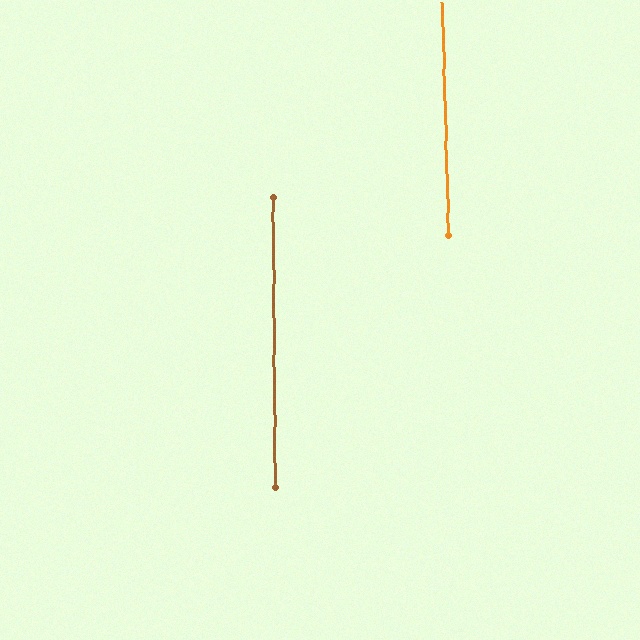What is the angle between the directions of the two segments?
Approximately 1 degree.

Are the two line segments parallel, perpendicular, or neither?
Parallel — their directions differ by only 1.1°.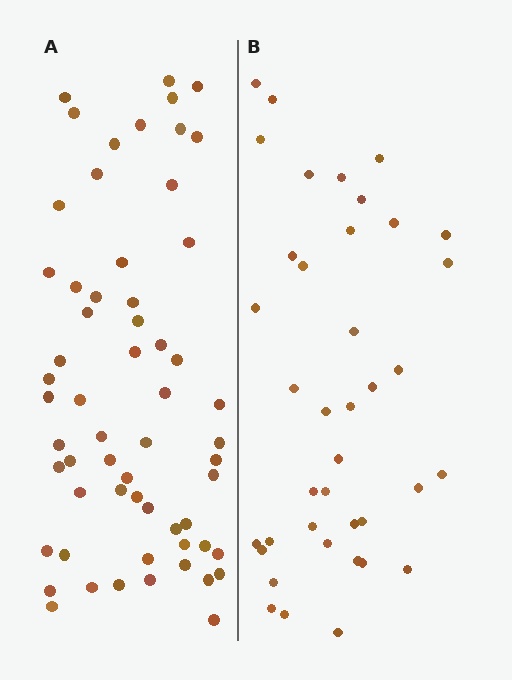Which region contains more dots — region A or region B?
Region A (the left region) has more dots.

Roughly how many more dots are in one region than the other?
Region A has approximately 20 more dots than region B.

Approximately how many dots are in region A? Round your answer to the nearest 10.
About 60 dots.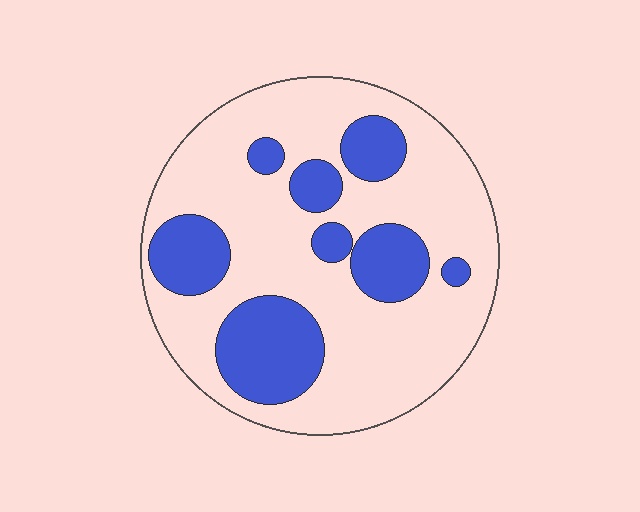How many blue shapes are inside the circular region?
8.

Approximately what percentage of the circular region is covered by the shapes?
Approximately 30%.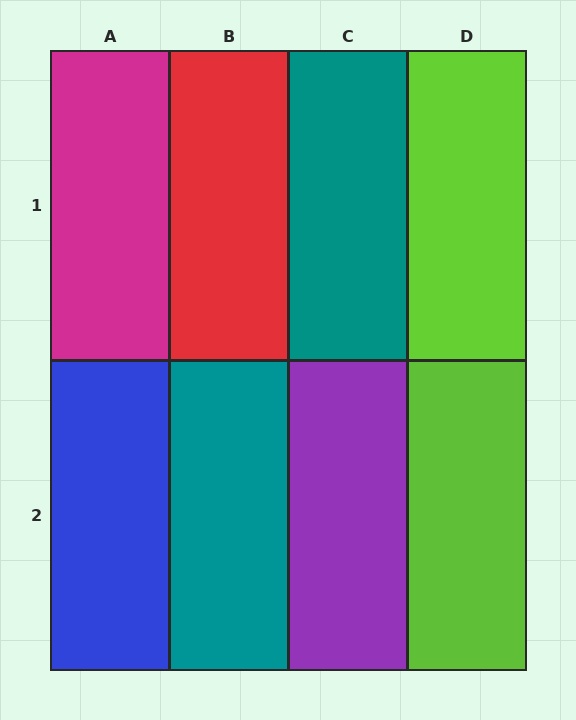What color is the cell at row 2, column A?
Blue.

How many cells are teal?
2 cells are teal.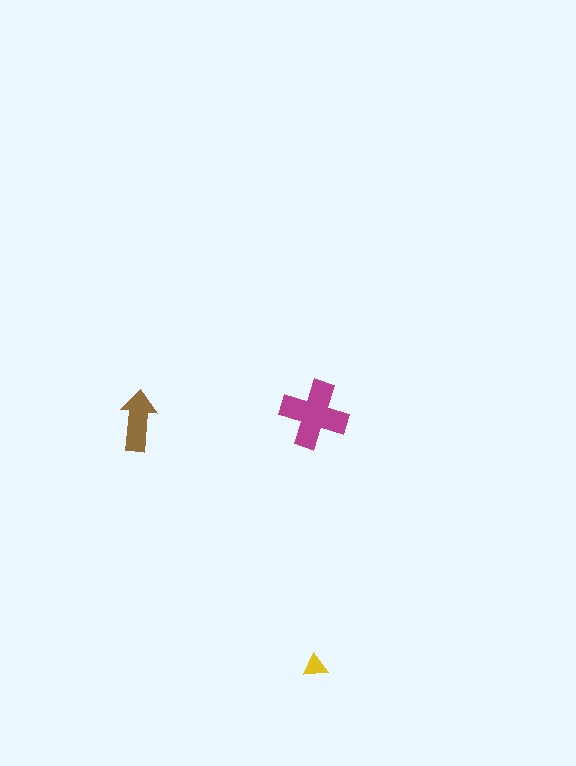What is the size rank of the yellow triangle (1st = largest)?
3rd.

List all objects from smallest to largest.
The yellow triangle, the brown arrow, the magenta cross.